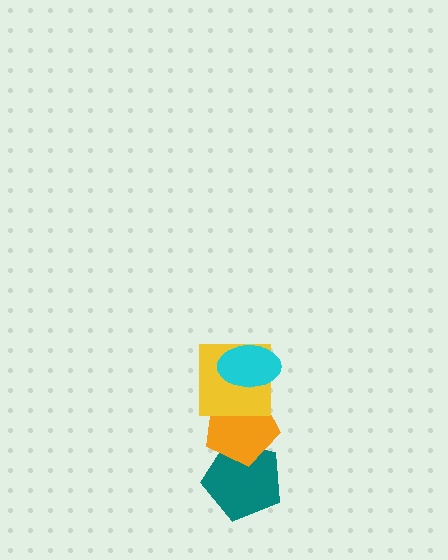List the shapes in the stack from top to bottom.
From top to bottom: the cyan ellipse, the yellow square, the orange pentagon, the teal pentagon.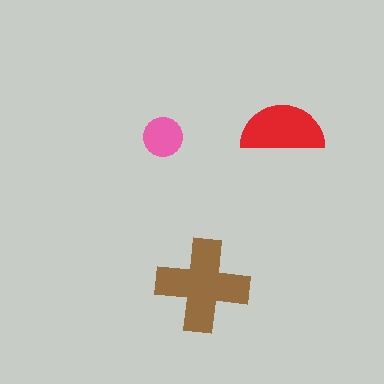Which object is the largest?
The brown cross.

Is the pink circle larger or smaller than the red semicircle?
Smaller.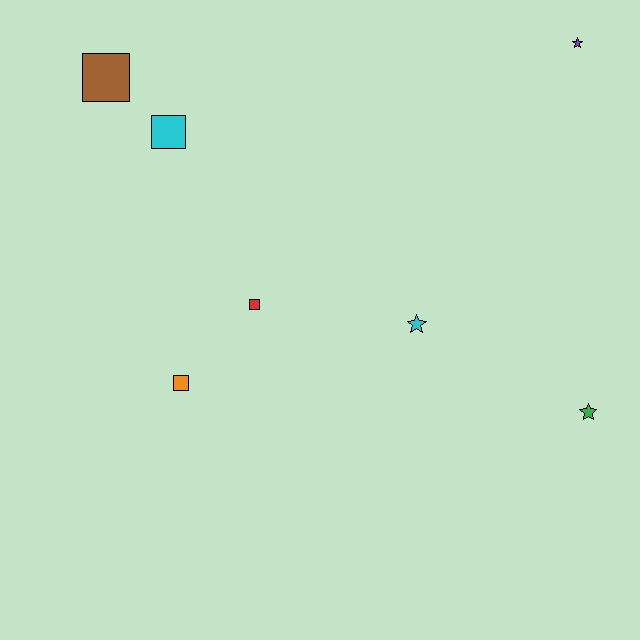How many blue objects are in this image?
There are no blue objects.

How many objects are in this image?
There are 7 objects.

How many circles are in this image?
There are no circles.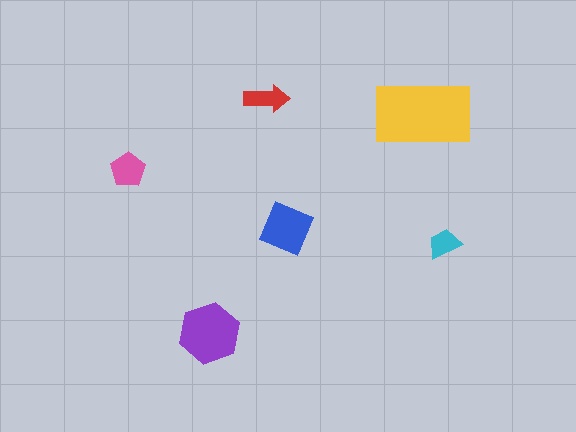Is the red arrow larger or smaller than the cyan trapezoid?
Larger.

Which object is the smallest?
The cyan trapezoid.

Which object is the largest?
The yellow rectangle.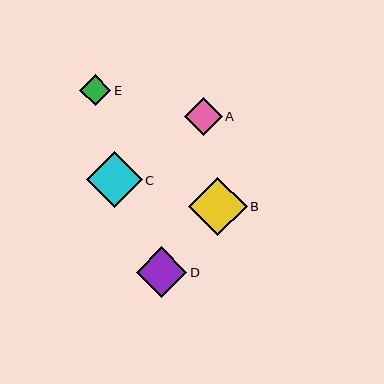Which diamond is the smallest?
Diamond E is the smallest with a size of approximately 31 pixels.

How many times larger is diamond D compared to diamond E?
Diamond D is approximately 1.6 times the size of diamond E.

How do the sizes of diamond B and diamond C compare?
Diamond B and diamond C are approximately the same size.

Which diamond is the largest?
Diamond B is the largest with a size of approximately 58 pixels.